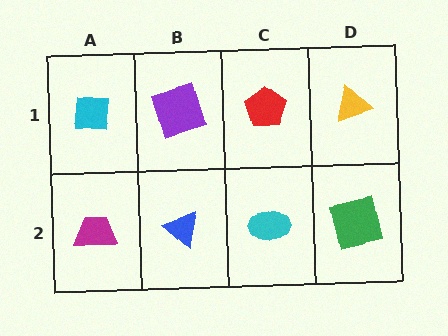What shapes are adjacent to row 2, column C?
A red pentagon (row 1, column C), a blue triangle (row 2, column B), a green square (row 2, column D).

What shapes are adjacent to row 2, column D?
A yellow triangle (row 1, column D), a cyan ellipse (row 2, column C).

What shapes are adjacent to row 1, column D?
A green square (row 2, column D), a red pentagon (row 1, column C).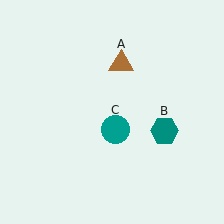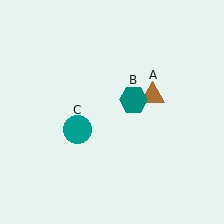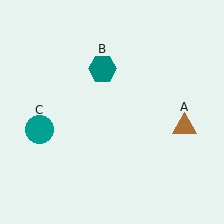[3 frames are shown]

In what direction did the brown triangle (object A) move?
The brown triangle (object A) moved down and to the right.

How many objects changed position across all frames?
3 objects changed position: brown triangle (object A), teal hexagon (object B), teal circle (object C).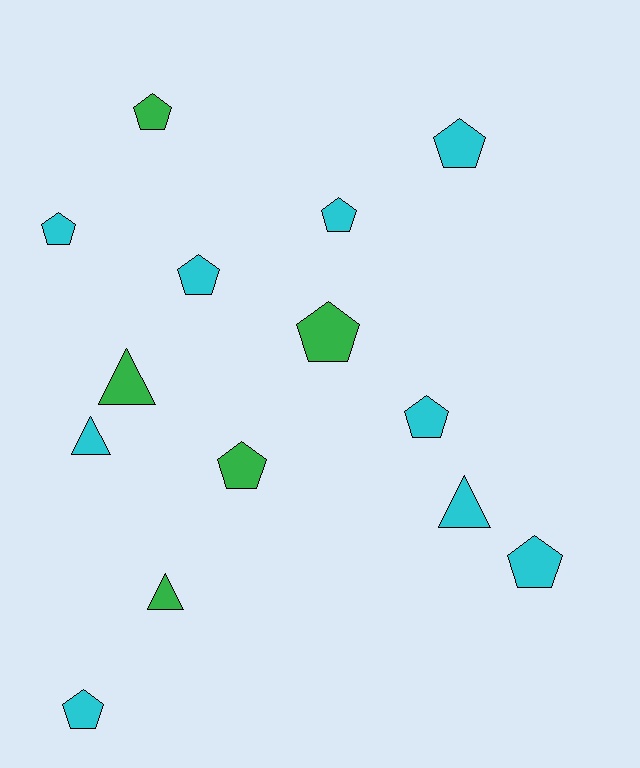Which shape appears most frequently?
Pentagon, with 10 objects.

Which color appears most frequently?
Cyan, with 9 objects.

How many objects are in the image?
There are 14 objects.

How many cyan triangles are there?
There are 2 cyan triangles.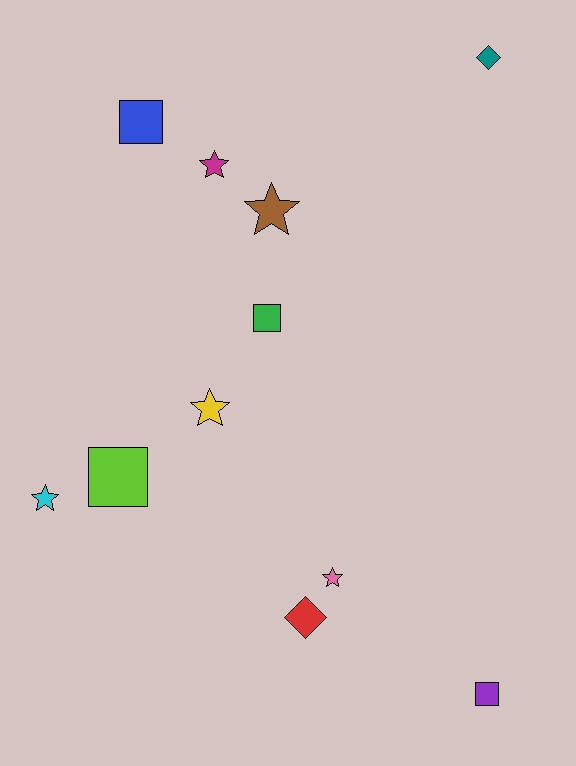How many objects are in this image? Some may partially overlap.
There are 11 objects.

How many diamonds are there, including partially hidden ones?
There are 2 diamonds.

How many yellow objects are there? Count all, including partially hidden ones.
There is 1 yellow object.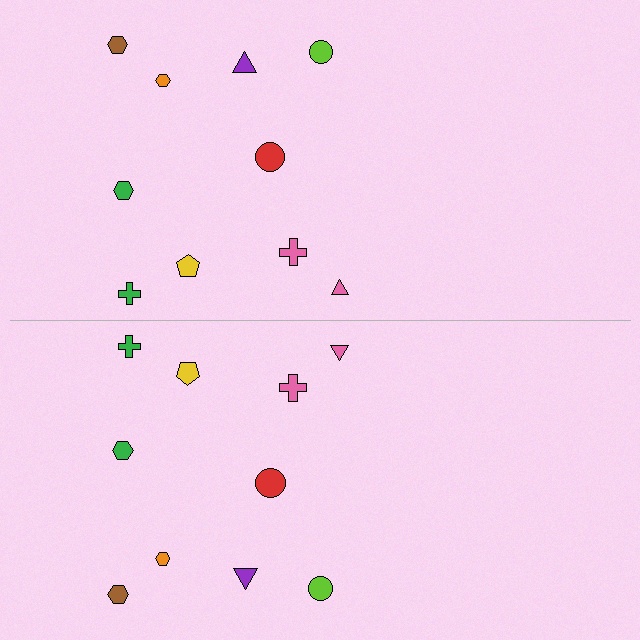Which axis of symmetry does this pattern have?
The pattern has a horizontal axis of symmetry running through the center of the image.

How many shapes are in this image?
There are 20 shapes in this image.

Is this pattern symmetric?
Yes, this pattern has bilateral (reflection) symmetry.